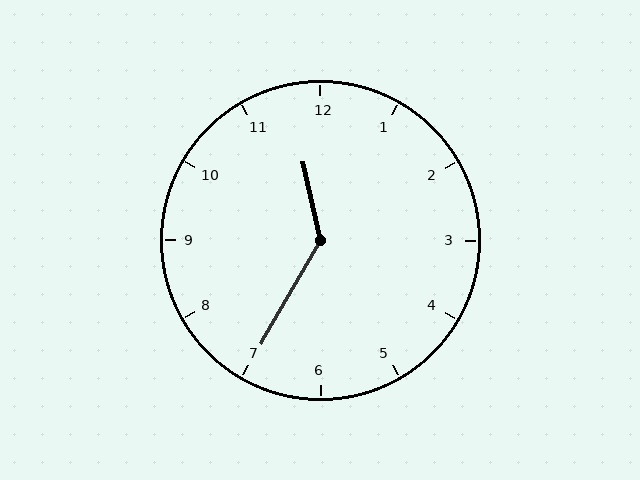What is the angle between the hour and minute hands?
Approximately 138 degrees.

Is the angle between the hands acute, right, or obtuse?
It is obtuse.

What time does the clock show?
11:35.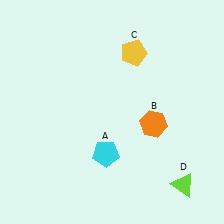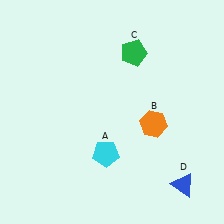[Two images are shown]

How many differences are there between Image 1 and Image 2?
There are 2 differences between the two images.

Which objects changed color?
C changed from yellow to green. D changed from lime to blue.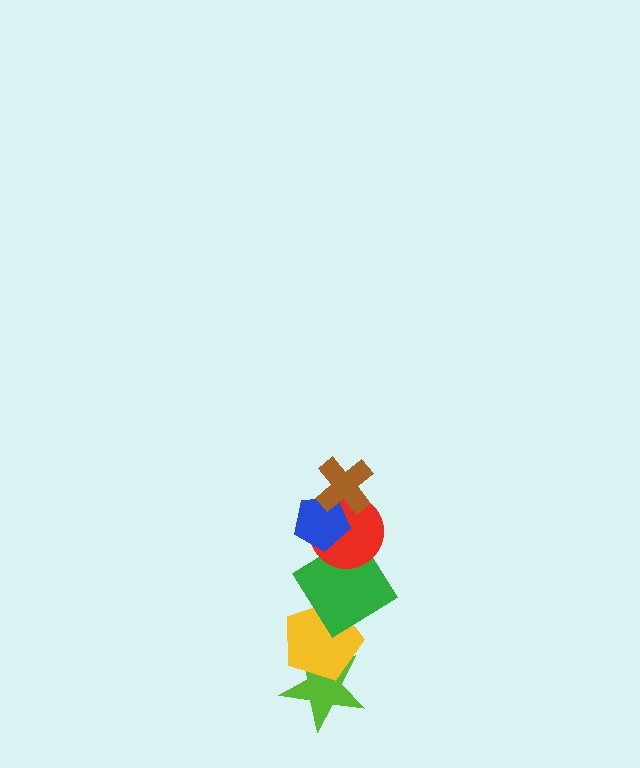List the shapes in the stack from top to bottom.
From top to bottom: the brown cross, the blue pentagon, the red circle, the green diamond, the yellow pentagon, the lime star.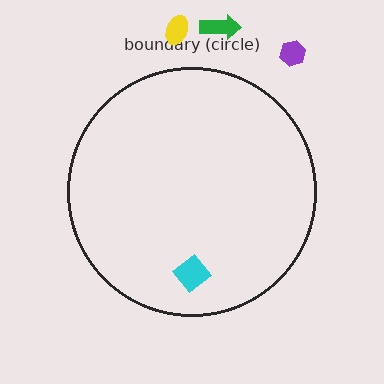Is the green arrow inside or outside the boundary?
Outside.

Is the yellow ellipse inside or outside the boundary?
Outside.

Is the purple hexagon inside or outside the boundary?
Outside.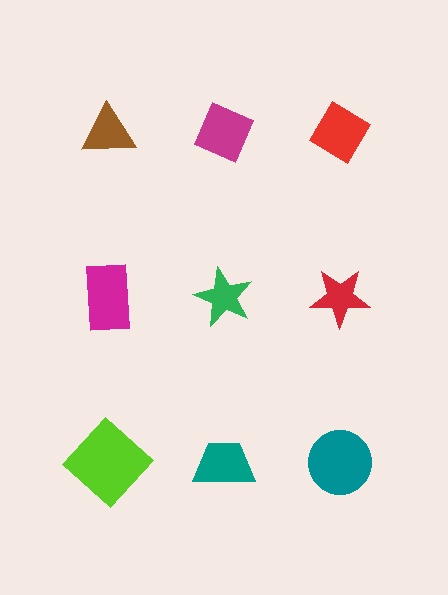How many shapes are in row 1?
3 shapes.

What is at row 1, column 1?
A brown triangle.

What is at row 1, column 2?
A magenta diamond.